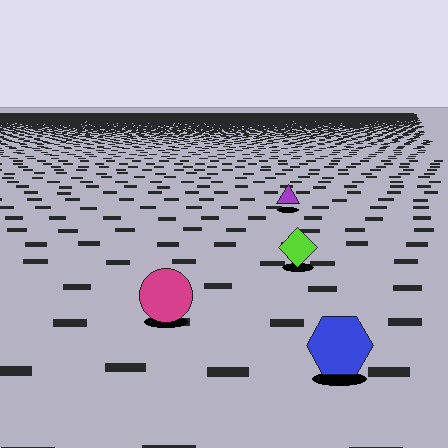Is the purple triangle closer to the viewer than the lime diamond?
No. The lime diamond is closer — you can tell from the texture gradient: the ground texture is coarser near it.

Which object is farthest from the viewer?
The purple triangle is farthest from the viewer. It appears smaller and the ground texture around it is denser.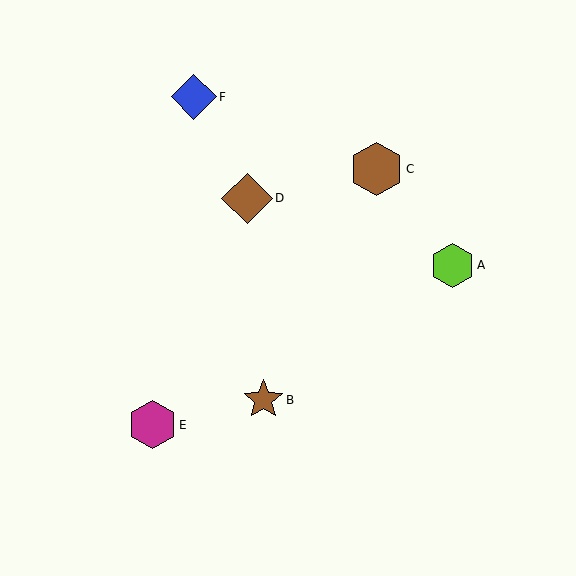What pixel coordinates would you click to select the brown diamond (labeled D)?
Click at (247, 198) to select the brown diamond D.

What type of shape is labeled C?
Shape C is a brown hexagon.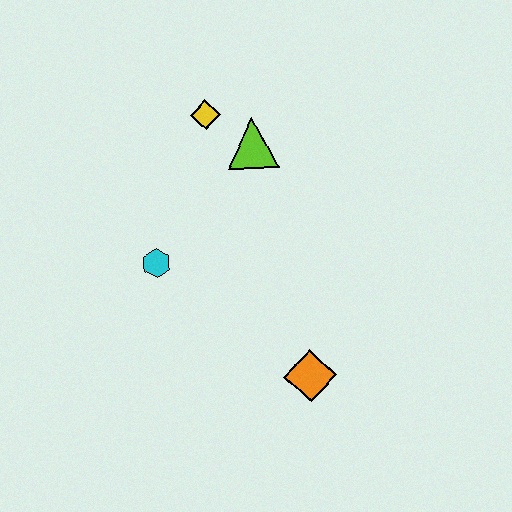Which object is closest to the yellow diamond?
The lime triangle is closest to the yellow diamond.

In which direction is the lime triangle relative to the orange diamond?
The lime triangle is above the orange diamond.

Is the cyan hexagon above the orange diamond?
Yes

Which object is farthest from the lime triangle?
The orange diamond is farthest from the lime triangle.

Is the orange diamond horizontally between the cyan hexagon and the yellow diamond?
No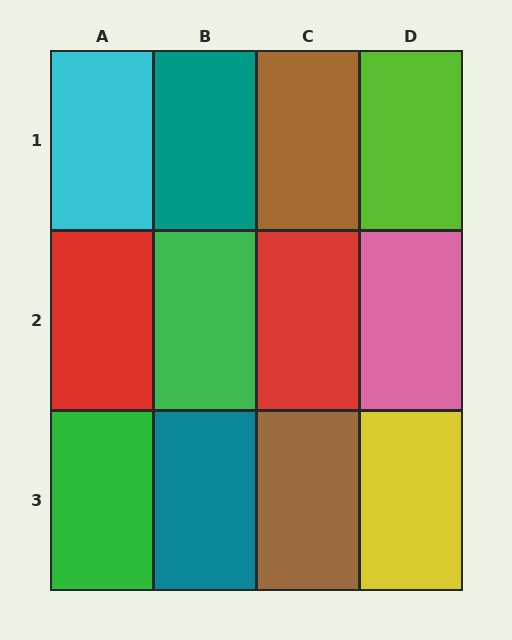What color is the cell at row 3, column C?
Brown.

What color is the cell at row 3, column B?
Teal.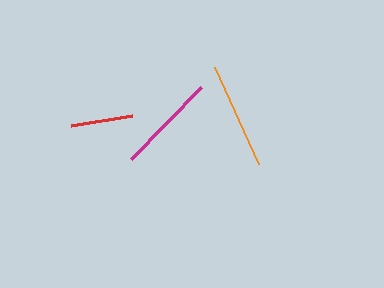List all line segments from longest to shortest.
From longest to shortest: orange, magenta, red.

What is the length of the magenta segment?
The magenta segment is approximately 100 pixels long.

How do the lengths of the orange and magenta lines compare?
The orange and magenta lines are approximately the same length.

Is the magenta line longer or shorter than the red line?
The magenta line is longer than the red line.